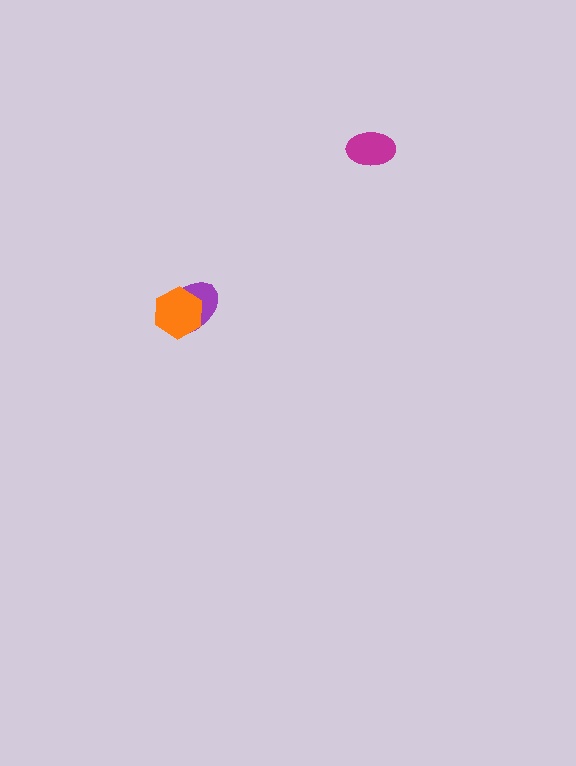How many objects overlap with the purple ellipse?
1 object overlaps with the purple ellipse.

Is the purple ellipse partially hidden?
Yes, it is partially covered by another shape.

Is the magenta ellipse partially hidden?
No, no other shape covers it.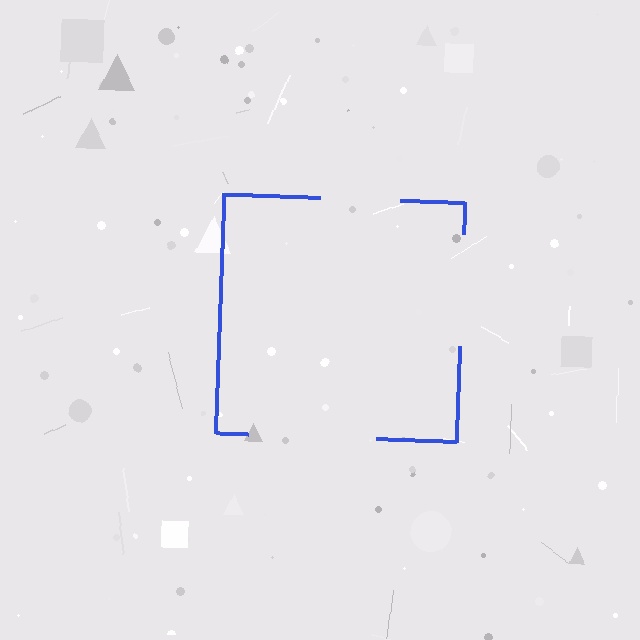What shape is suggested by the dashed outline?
The dashed outline suggests a square.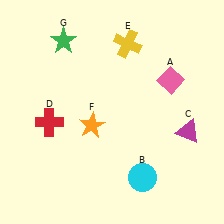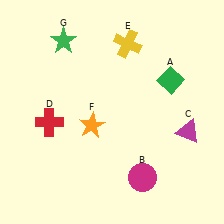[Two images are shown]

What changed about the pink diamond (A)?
In Image 1, A is pink. In Image 2, it changed to green.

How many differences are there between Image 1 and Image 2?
There are 2 differences between the two images.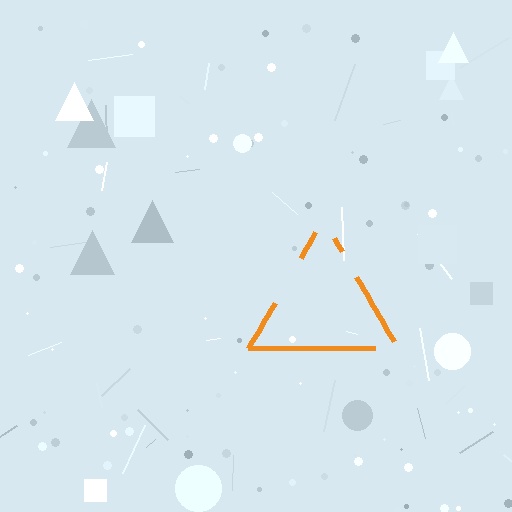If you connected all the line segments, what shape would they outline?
They would outline a triangle.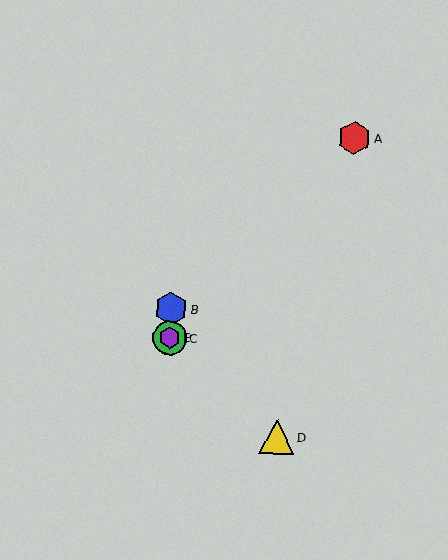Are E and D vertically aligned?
No, E is at x≈170 and D is at x≈277.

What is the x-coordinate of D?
Object D is at x≈277.